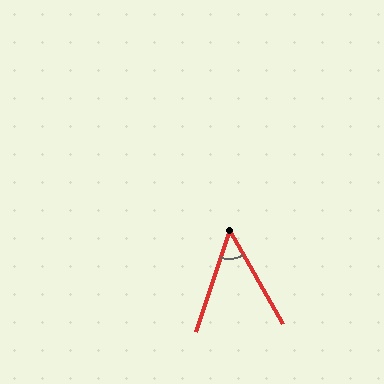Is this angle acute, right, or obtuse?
It is acute.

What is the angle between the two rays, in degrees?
Approximately 48 degrees.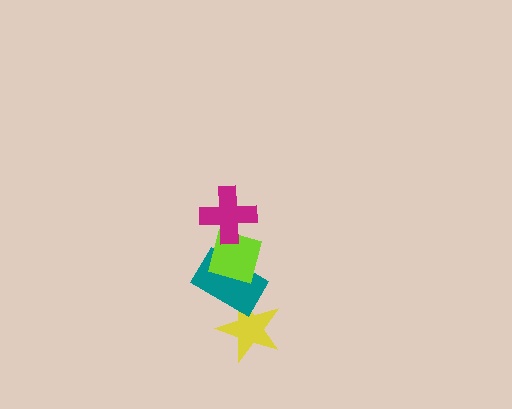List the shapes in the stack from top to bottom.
From top to bottom: the magenta cross, the lime diamond, the teal rectangle, the yellow star.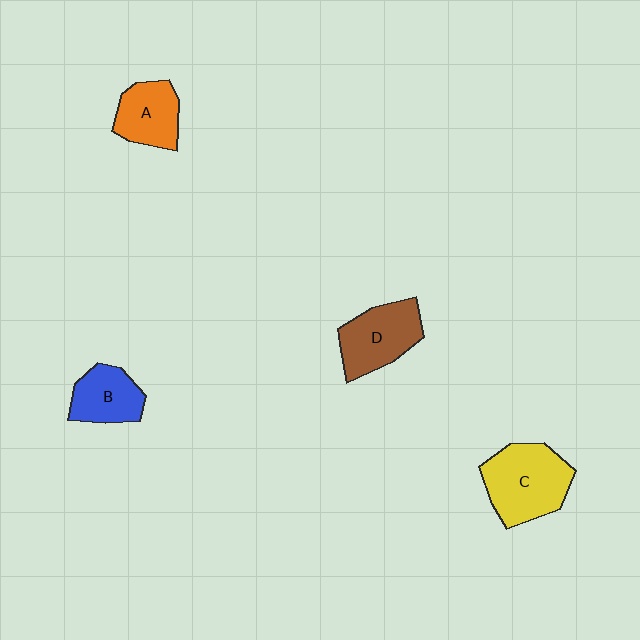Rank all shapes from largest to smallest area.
From largest to smallest: C (yellow), D (brown), A (orange), B (blue).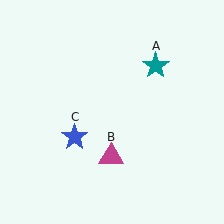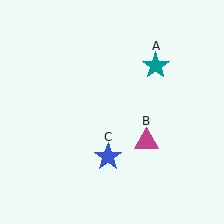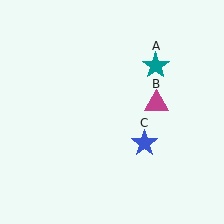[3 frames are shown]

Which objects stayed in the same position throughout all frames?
Teal star (object A) remained stationary.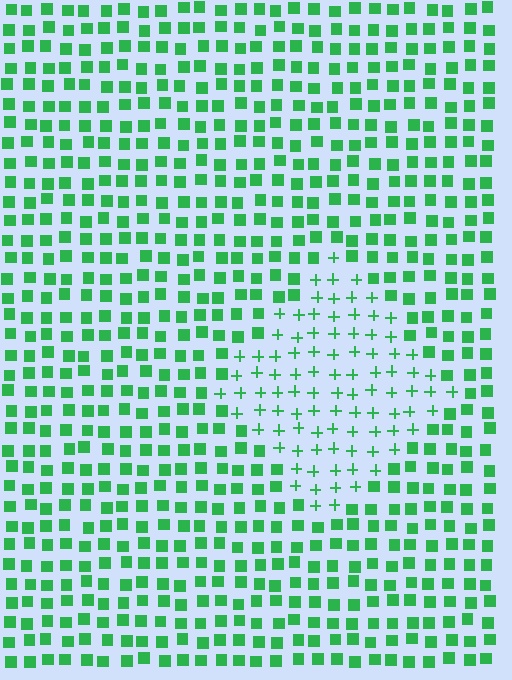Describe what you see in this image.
The image is filled with small green elements arranged in a uniform grid. A diamond-shaped region contains plus signs, while the surrounding area contains squares. The boundary is defined purely by the change in element shape.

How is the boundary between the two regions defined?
The boundary is defined by a change in element shape: plus signs inside vs. squares outside. All elements share the same color and spacing.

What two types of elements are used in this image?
The image uses plus signs inside the diamond region and squares outside it.